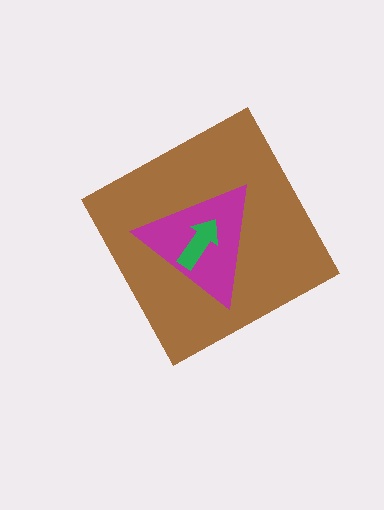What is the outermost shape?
The brown diamond.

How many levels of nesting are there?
3.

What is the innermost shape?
The green arrow.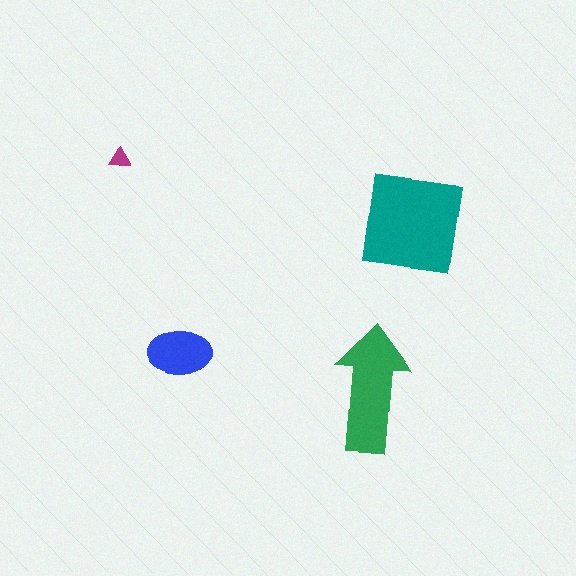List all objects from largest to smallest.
The teal square, the green arrow, the blue ellipse, the magenta triangle.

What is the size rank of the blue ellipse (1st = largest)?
3rd.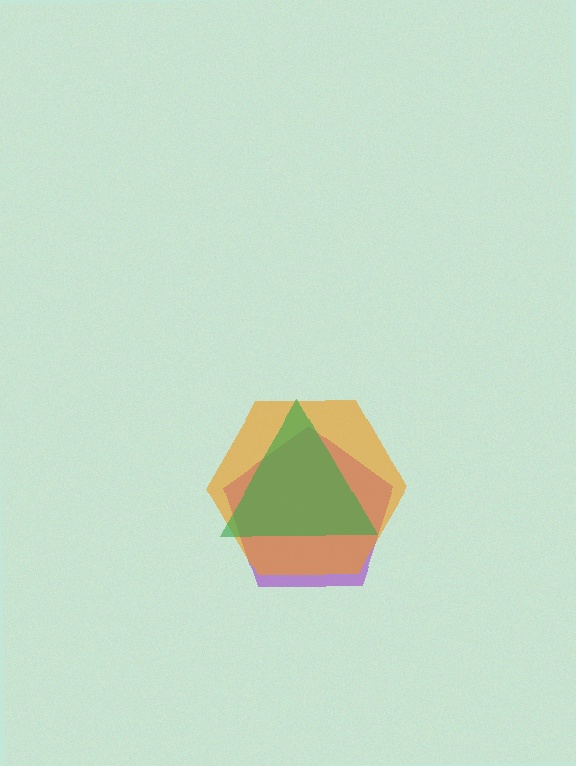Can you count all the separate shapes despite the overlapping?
Yes, there are 3 separate shapes.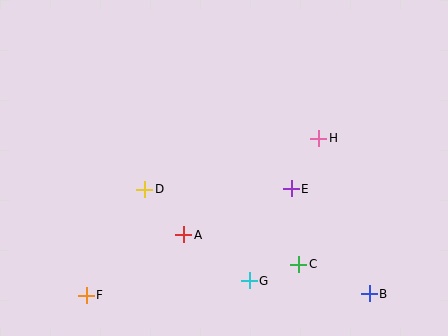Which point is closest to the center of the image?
Point E at (291, 189) is closest to the center.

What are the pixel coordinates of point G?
Point G is at (249, 281).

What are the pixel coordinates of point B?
Point B is at (369, 294).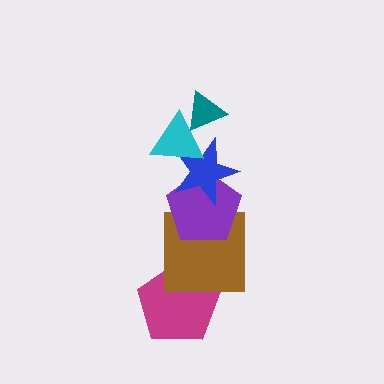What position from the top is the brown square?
The brown square is 5th from the top.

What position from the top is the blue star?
The blue star is 3rd from the top.